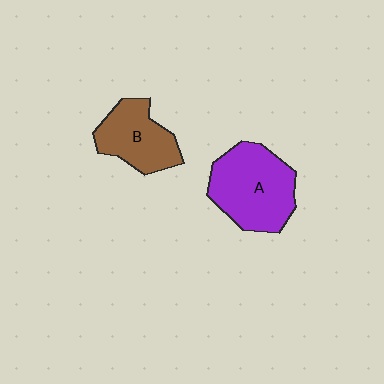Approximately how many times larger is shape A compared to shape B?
Approximately 1.4 times.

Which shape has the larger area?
Shape A (purple).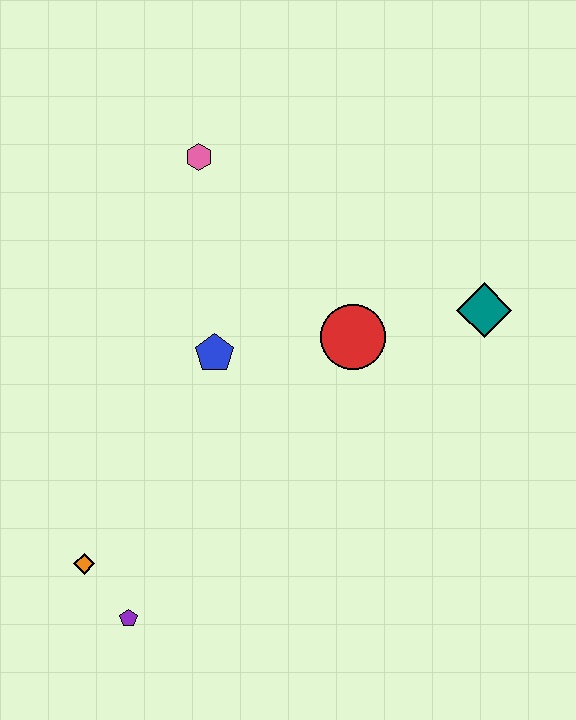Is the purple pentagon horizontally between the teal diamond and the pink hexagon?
No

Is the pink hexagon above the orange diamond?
Yes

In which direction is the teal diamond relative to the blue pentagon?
The teal diamond is to the right of the blue pentagon.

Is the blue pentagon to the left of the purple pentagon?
No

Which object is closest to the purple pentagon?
The orange diamond is closest to the purple pentagon.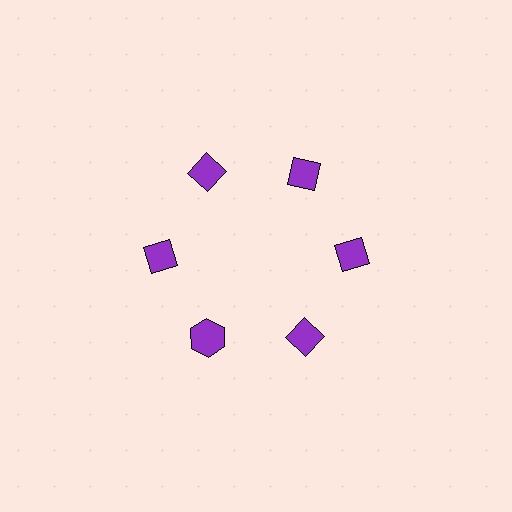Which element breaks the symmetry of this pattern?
The purple hexagon at roughly the 7 o'clock position breaks the symmetry. All other shapes are purple diamonds.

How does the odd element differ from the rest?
It has a different shape: hexagon instead of diamond.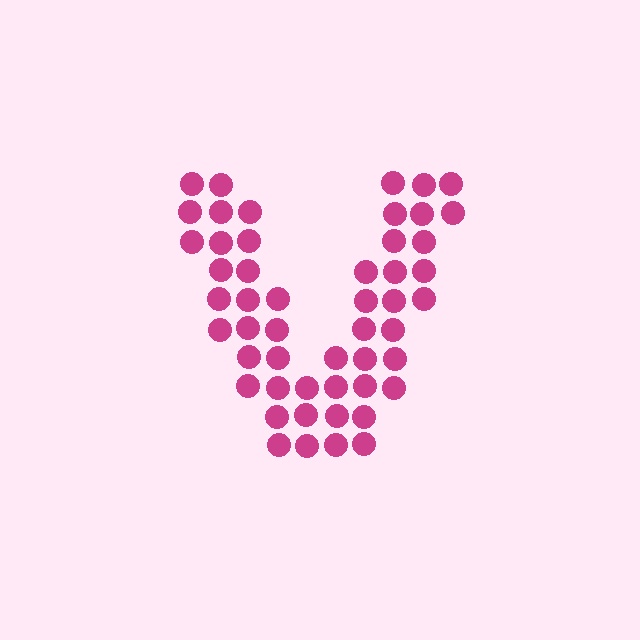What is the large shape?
The large shape is the letter V.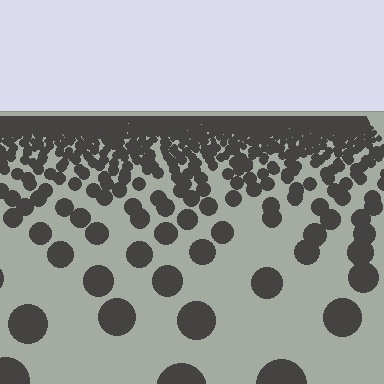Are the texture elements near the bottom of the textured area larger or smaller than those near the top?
Larger. Near the bottom, elements are closer to the viewer and appear at a bigger on-screen size.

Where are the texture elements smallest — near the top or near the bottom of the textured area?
Near the top.